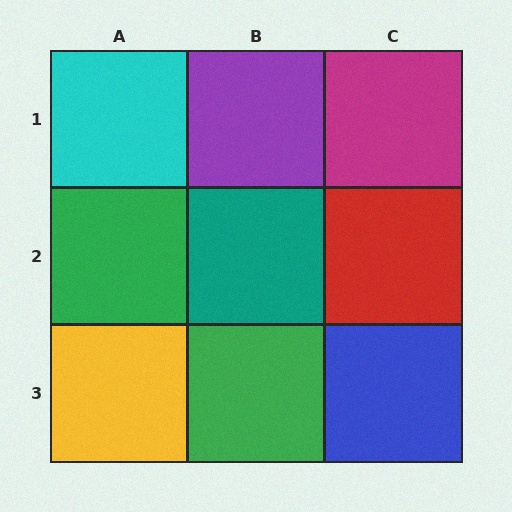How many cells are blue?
1 cell is blue.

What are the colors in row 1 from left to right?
Cyan, purple, magenta.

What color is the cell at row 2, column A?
Green.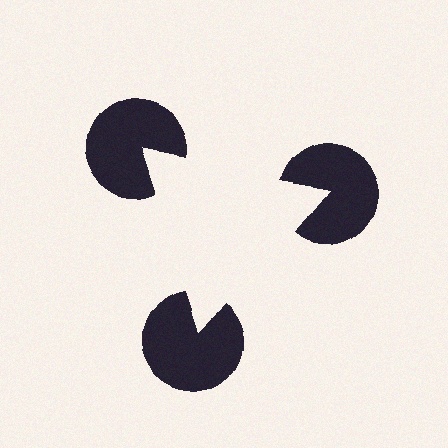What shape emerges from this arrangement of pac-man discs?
An illusory triangle — its edges are inferred from the aligned wedge cuts in the pac-man discs, not physically drawn.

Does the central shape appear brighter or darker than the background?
It typically appears slightly brighter than the background, even though no actual brightness change is drawn.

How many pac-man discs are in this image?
There are 3 — one at each vertex of the illusory triangle.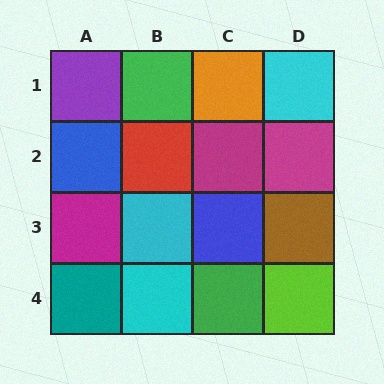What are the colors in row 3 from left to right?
Magenta, cyan, blue, brown.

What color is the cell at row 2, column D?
Magenta.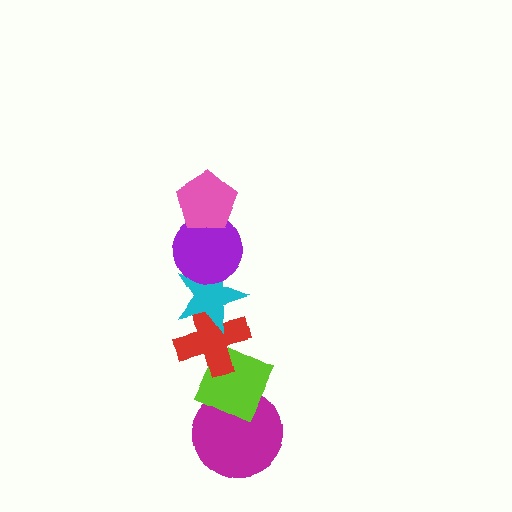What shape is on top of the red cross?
The cyan star is on top of the red cross.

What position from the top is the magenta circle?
The magenta circle is 6th from the top.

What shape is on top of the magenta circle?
The lime diamond is on top of the magenta circle.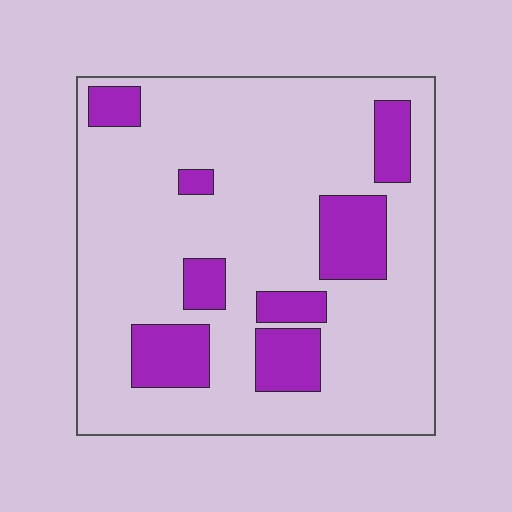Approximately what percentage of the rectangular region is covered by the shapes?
Approximately 20%.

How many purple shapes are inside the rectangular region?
8.